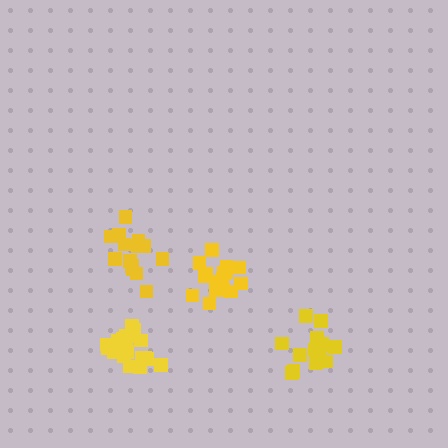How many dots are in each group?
Group 1: 14 dots, Group 2: 16 dots, Group 3: 19 dots, Group 4: 15 dots (64 total).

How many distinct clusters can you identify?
There are 4 distinct clusters.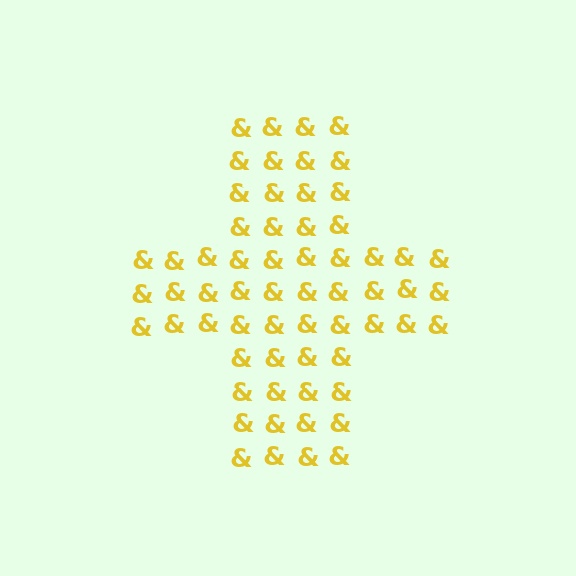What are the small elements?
The small elements are ampersands.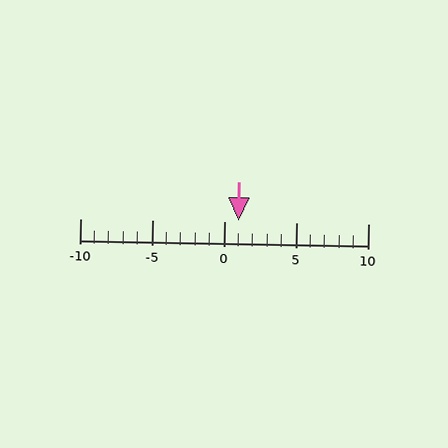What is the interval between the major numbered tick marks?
The major tick marks are spaced 5 units apart.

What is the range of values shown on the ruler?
The ruler shows values from -10 to 10.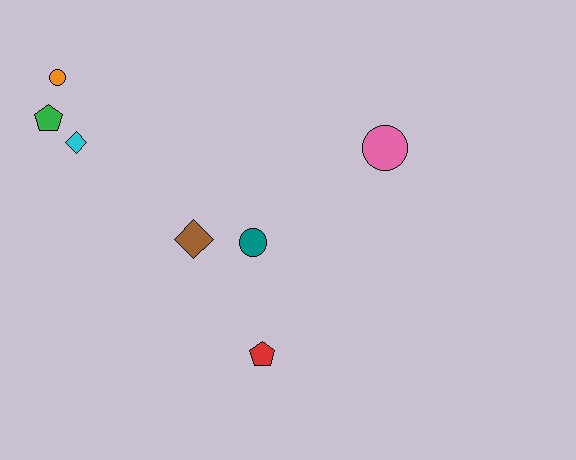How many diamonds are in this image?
There are 2 diamonds.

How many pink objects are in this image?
There is 1 pink object.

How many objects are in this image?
There are 7 objects.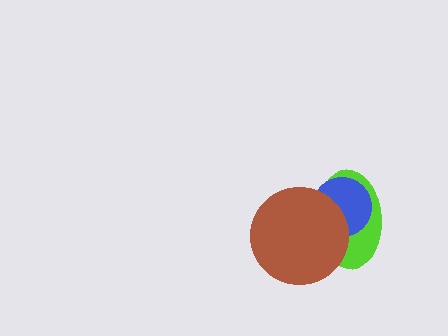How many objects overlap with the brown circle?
2 objects overlap with the brown circle.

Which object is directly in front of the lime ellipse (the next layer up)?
The blue circle is directly in front of the lime ellipse.